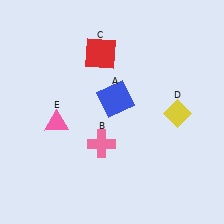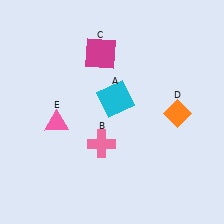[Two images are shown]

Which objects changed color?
A changed from blue to cyan. C changed from red to magenta. D changed from yellow to orange.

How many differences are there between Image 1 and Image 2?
There are 3 differences between the two images.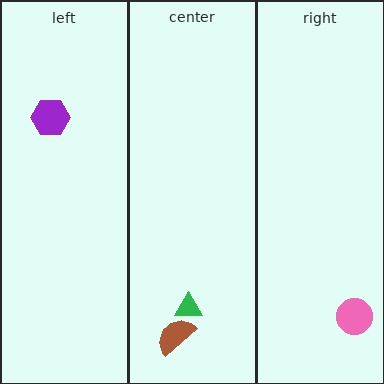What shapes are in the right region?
The pink circle.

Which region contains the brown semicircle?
The center region.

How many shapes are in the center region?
2.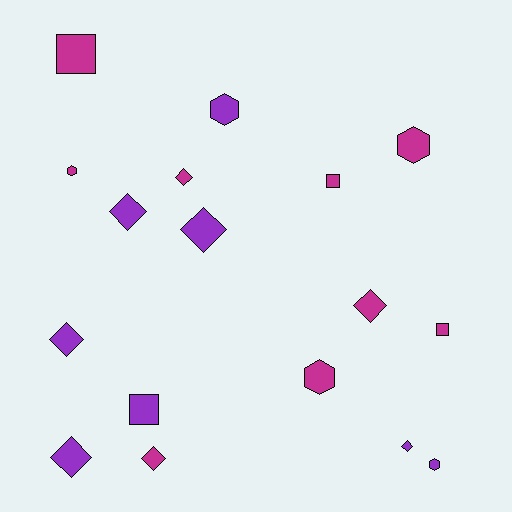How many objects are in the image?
There are 17 objects.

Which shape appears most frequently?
Diamond, with 8 objects.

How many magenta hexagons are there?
There are 3 magenta hexagons.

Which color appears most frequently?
Magenta, with 9 objects.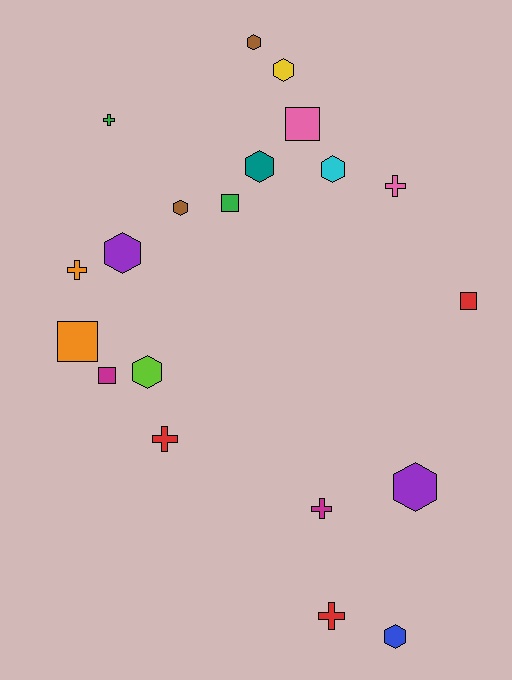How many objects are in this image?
There are 20 objects.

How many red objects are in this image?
There are 3 red objects.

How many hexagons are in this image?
There are 9 hexagons.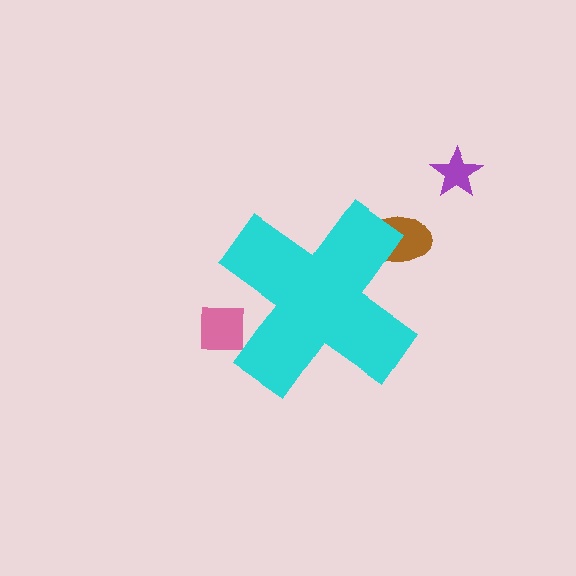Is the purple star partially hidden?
No, the purple star is fully visible.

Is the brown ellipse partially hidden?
Yes, the brown ellipse is partially hidden behind the cyan cross.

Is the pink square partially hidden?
Yes, the pink square is partially hidden behind the cyan cross.